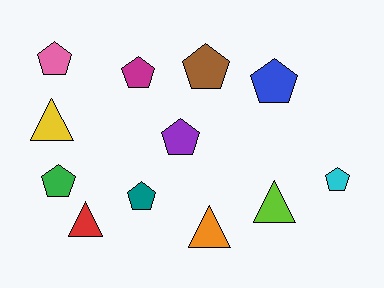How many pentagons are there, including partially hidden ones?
There are 8 pentagons.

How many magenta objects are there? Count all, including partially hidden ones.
There is 1 magenta object.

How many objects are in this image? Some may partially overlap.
There are 12 objects.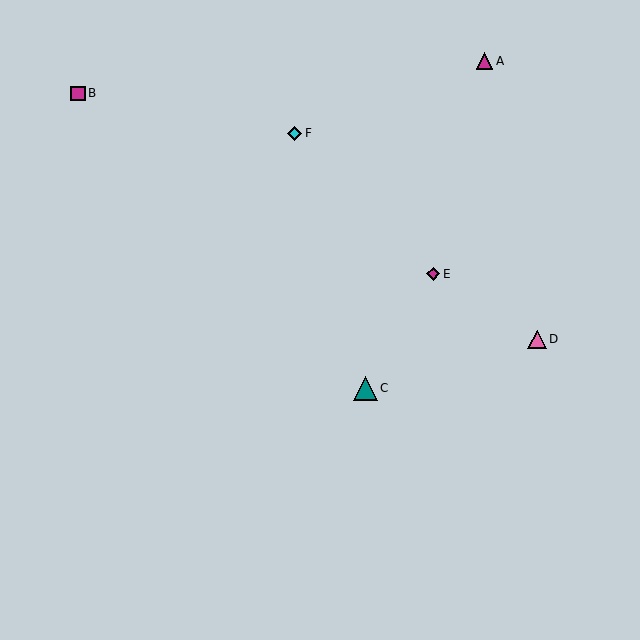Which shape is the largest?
The teal triangle (labeled C) is the largest.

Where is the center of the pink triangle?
The center of the pink triangle is at (537, 339).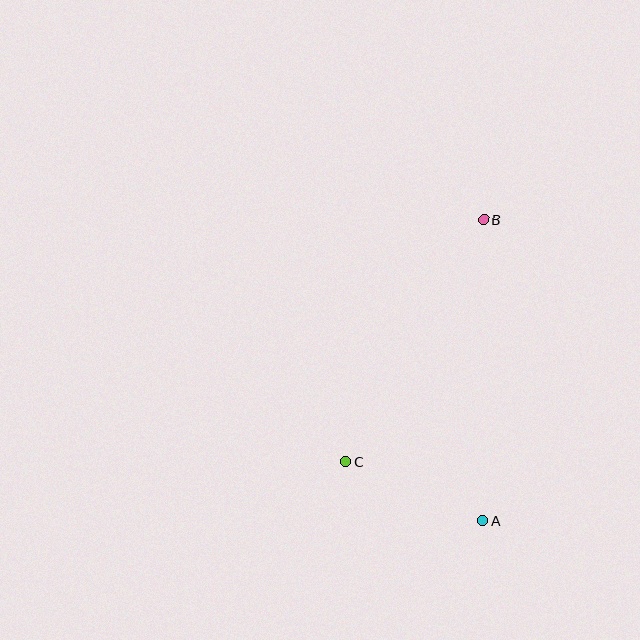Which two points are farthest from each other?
Points A and B are farthest from each other.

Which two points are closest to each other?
Points A and C are closest to each other.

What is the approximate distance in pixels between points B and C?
The distance between B and C is approximately 279 pixels.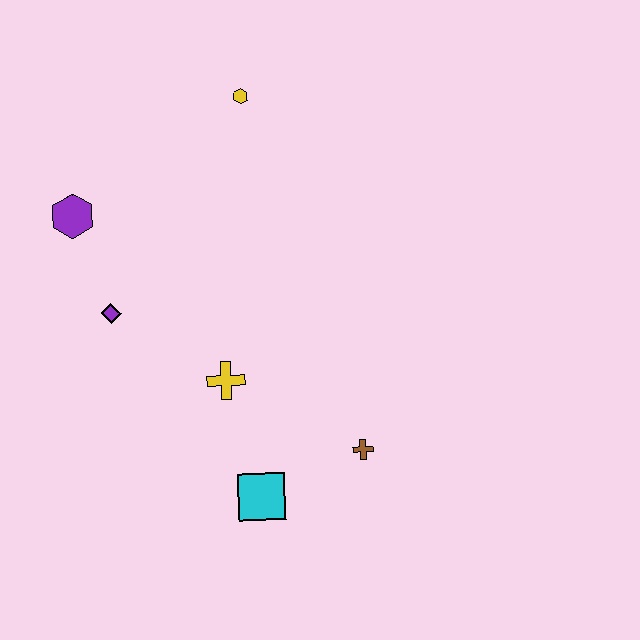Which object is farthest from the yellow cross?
The yellow hexagon is farthest from the yellow cross.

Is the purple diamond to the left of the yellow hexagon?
Yes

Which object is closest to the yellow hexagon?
The purple hexagon is closest to the yellow hexagon.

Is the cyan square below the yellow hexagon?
Yes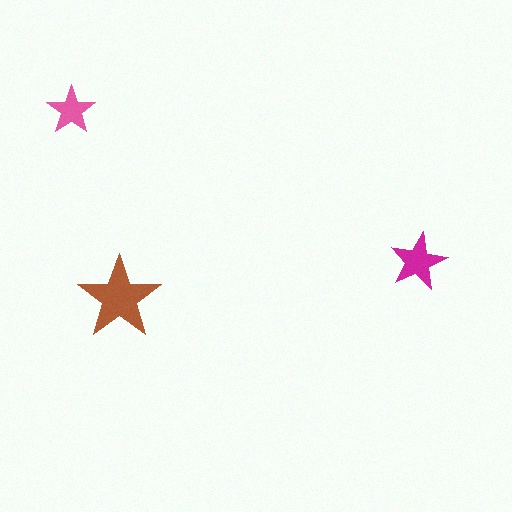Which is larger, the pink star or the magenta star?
The magenta one.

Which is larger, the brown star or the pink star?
The brown one.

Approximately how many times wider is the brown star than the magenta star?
About 1.5 times wider.